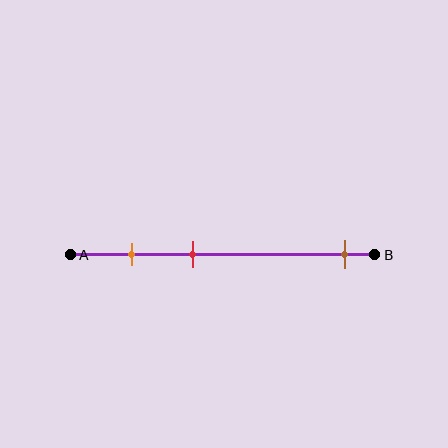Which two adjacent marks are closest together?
The orange and red marks are the closest adjacent pair.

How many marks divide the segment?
There are 3 marks dividing the segment.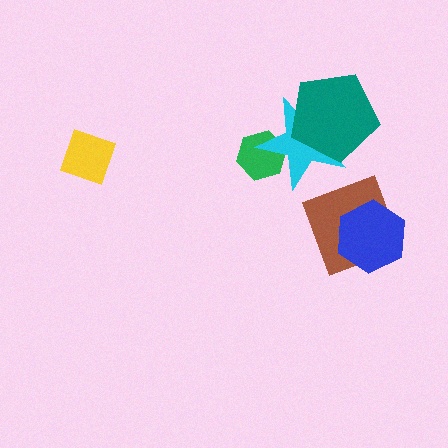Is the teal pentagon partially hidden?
No, no other shape covers it.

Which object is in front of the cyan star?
The teal pentagon is in front of the cyan star.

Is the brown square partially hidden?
Yes, it is partially covered by another shape.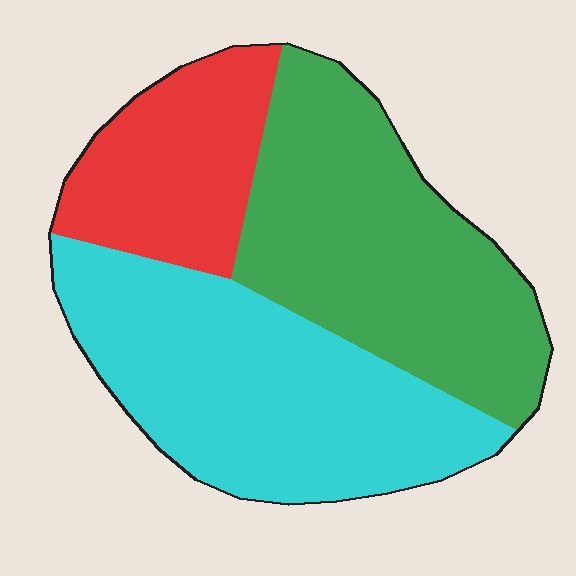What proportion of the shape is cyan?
Cyan takes up about two fifths (2/5) of the shape.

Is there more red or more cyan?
Cyan.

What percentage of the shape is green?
Green takes up about two fifths (2/5) of the shape.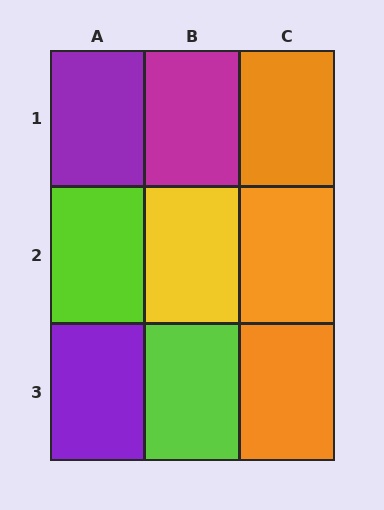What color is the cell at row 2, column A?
Lime.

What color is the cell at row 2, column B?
Yellow.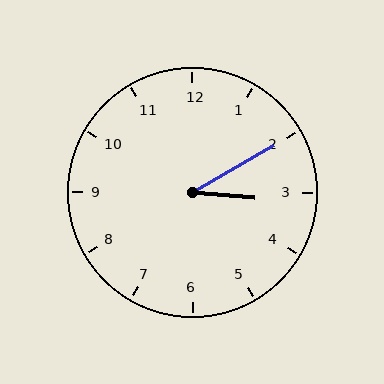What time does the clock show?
3:10.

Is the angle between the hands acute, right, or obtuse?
It is acute.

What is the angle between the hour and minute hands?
Approximately 35 degrees.